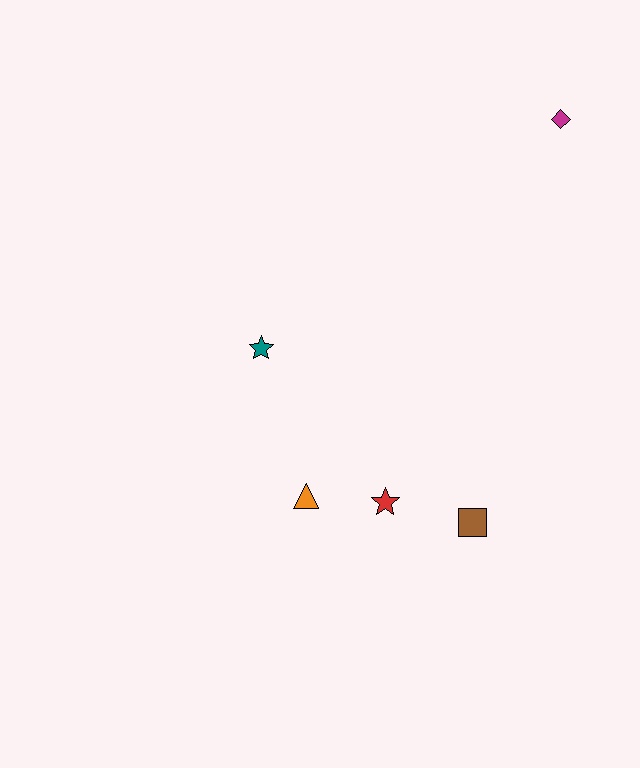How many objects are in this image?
There are 5 objects.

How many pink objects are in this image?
There are no pink objects.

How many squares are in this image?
There is 1 square.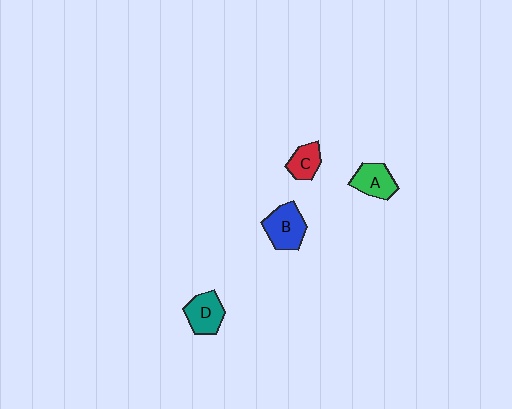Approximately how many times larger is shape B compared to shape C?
Approximately 1.6 times.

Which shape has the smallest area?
Shape C (red).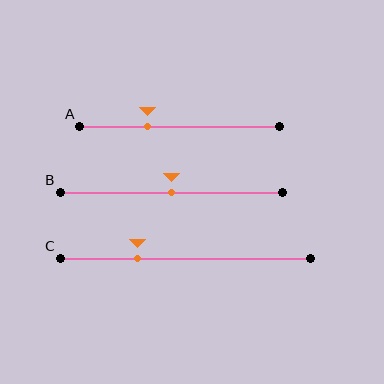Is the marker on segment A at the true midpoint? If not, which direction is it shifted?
No, the marker on segment A is shifted to the left by about 16% of the segment length.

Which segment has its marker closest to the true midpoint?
Segment B has its marker closest to the true midpoint.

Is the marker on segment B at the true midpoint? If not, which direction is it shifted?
Yes, the marker on segment B is at the true midpoint.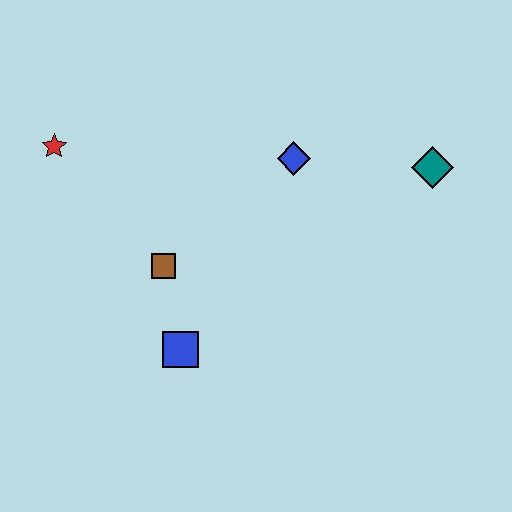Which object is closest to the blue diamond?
The teal diamond is closest to the blue diamond.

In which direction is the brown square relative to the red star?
The brown square is below the red star.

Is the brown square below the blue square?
No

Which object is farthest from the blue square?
The teal diamond is farthest from the blue square.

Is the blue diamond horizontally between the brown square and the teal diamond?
Yes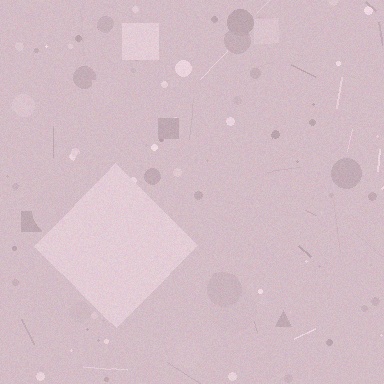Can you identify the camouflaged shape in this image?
The camouflaged shape is a diamond.